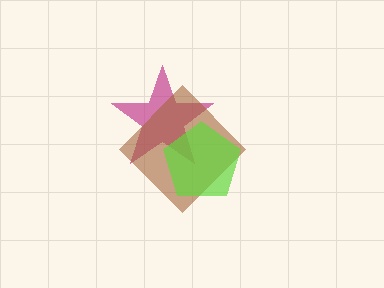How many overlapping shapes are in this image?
There are 3 overlapping shapes in the image.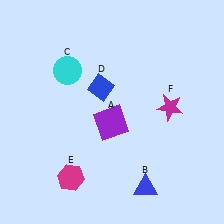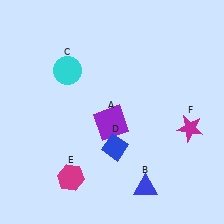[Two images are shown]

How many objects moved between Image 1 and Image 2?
2 objects moved between the two images.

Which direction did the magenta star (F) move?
The magenta star (F) moved down.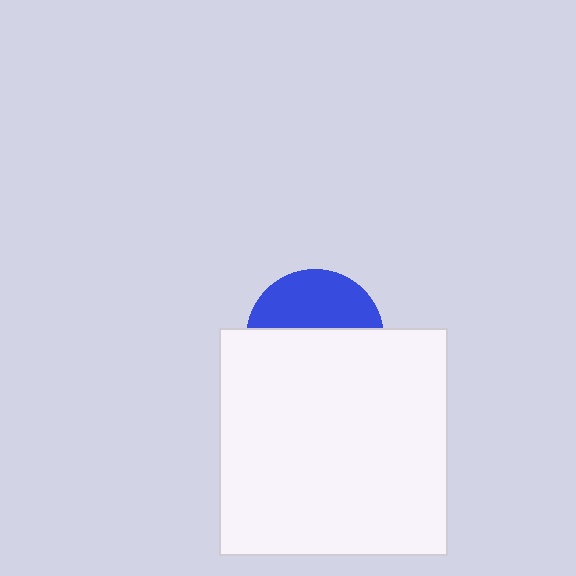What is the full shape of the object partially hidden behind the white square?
The partially hidden object is a blue circle.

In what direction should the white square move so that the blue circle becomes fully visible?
The white square should move down. That is the shortest direction to clear the overlap and leave the blue circle fully visible.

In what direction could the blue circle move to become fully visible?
The blue circle could move up. That would shift it out from behind the white square entirely.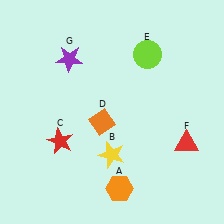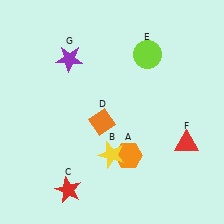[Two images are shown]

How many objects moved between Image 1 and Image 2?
2 objects moved between the two images.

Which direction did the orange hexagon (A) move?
The orange hexagon (A) moved up.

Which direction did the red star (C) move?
The red star (C) moved down.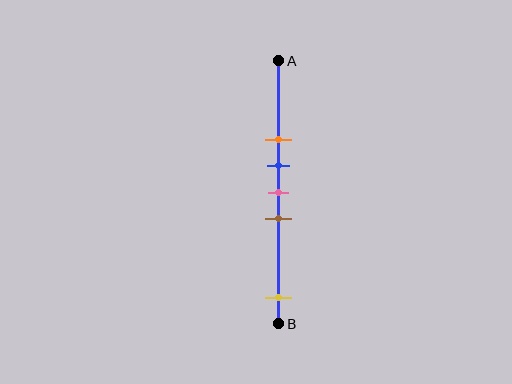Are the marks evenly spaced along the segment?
No, the marks are not evenly spaced.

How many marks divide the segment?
There are 5 marks dividing the segment.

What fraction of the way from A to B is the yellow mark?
The yellow mark is approximately 90% (0.9) of the way from A to B.